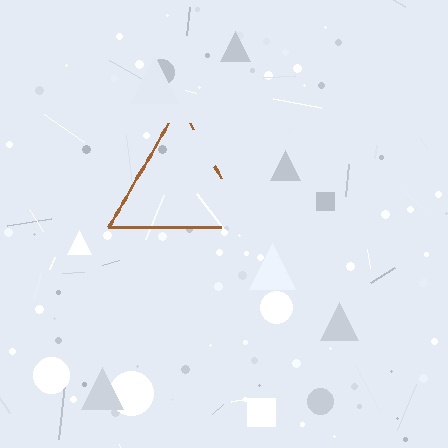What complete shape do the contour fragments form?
The contour fragments form a triangle.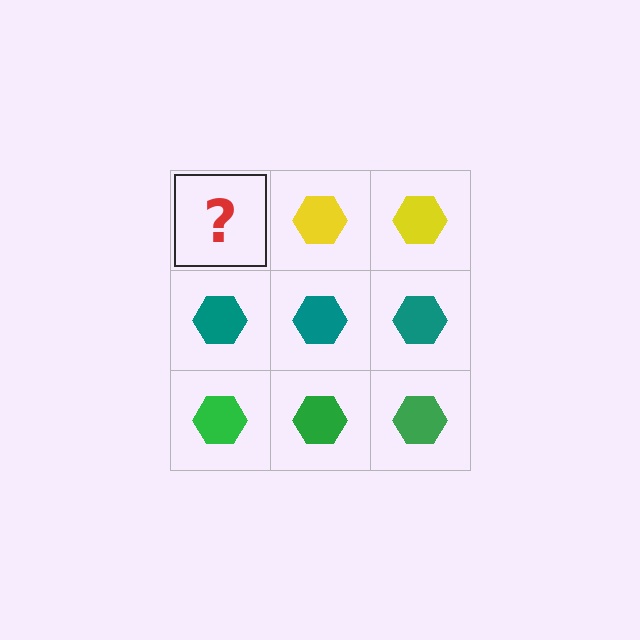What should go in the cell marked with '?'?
The missing cell should contain a yellow hexagon.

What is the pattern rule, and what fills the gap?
The rule is that each row has a consistent color. The gap should be filled with a yellow hexagon.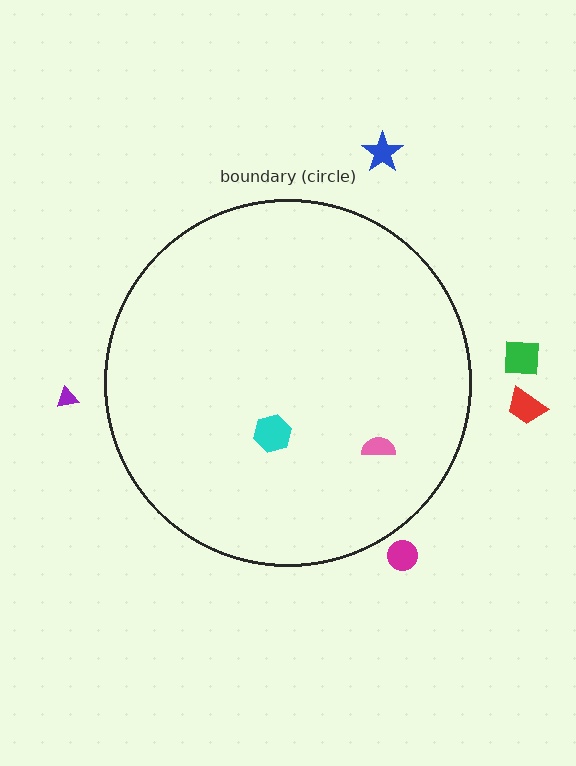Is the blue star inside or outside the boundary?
Outside.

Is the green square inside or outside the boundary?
Outside.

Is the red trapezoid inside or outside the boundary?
Outside.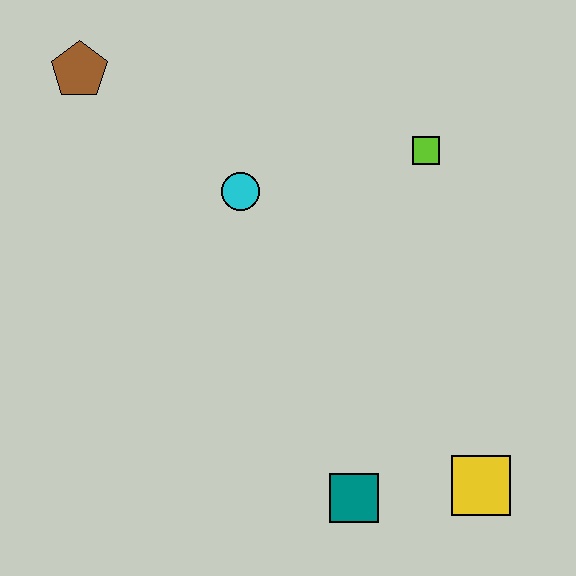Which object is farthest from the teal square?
The brown pentagon is farthest from the teal square.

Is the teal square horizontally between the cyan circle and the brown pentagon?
No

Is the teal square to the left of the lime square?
Yes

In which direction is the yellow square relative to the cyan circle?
The yellow square is below the cyan circle.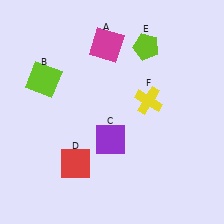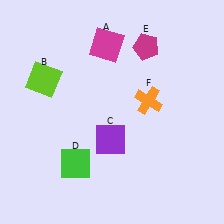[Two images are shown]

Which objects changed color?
D changed from red to green. E changed from lime to magenta. F changed from yellow to orange.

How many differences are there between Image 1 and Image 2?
There are 3 differences between the two images.